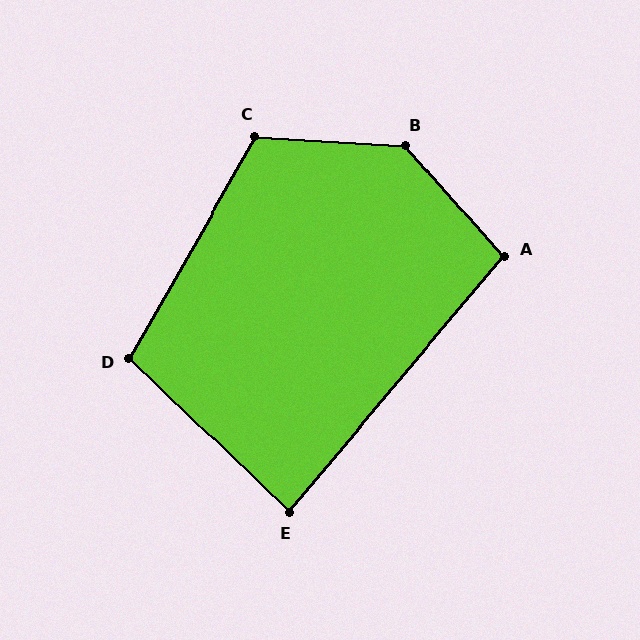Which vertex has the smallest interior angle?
E, at approximately 86 degrees.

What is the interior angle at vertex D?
Approximately 104 degrees (obtuse).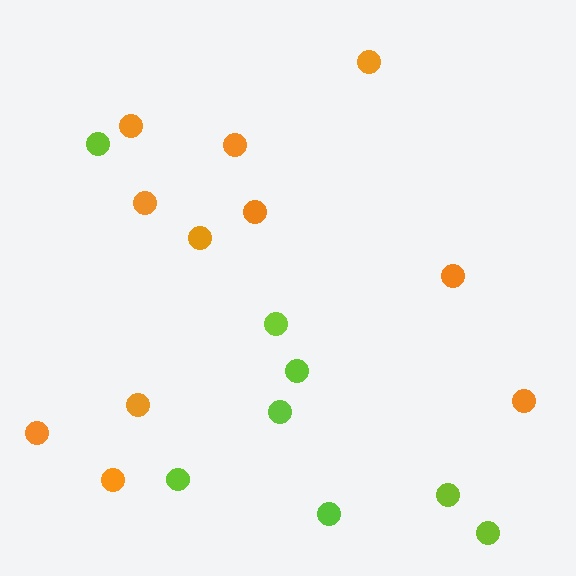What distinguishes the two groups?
There are 2 groups: one group of lime circles (8) and one group of orange circles (11).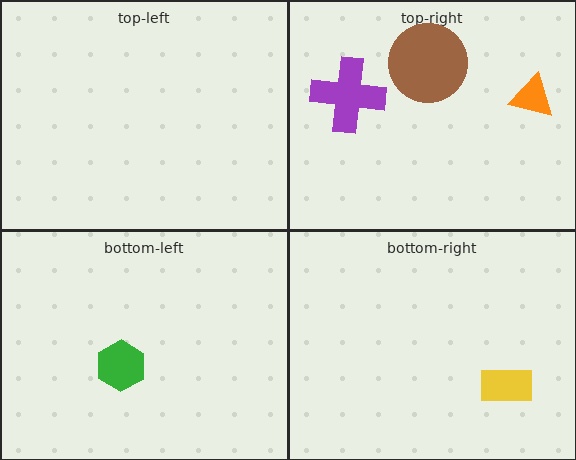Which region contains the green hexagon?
The bottom-left region.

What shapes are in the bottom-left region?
The green hexagon.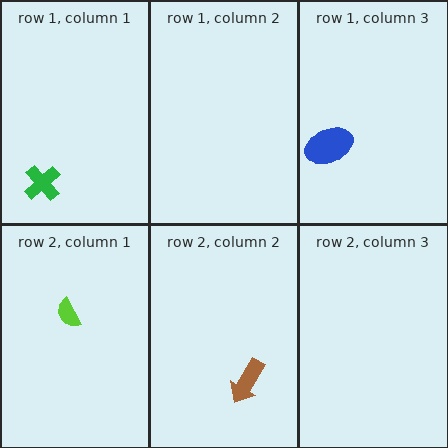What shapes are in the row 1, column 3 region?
The blue ellipse.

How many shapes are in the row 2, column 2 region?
1.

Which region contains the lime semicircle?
The row 2, column 1 region.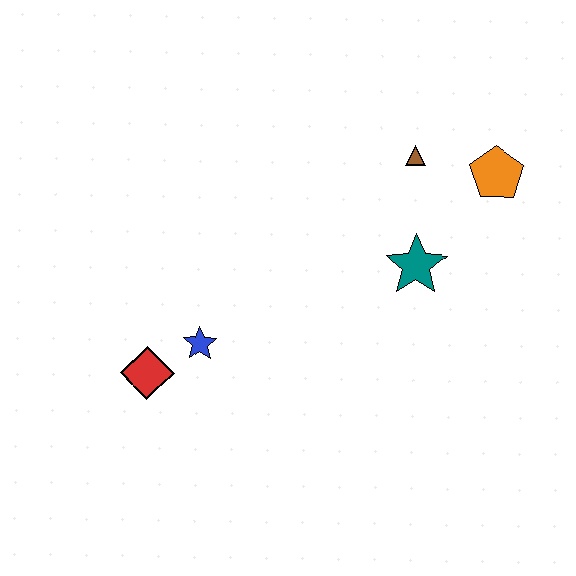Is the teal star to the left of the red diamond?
No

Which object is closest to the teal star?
The brown triangle is closest to the teal star.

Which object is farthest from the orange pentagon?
The red diamond is farthest from the orange pentagon.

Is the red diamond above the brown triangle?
No